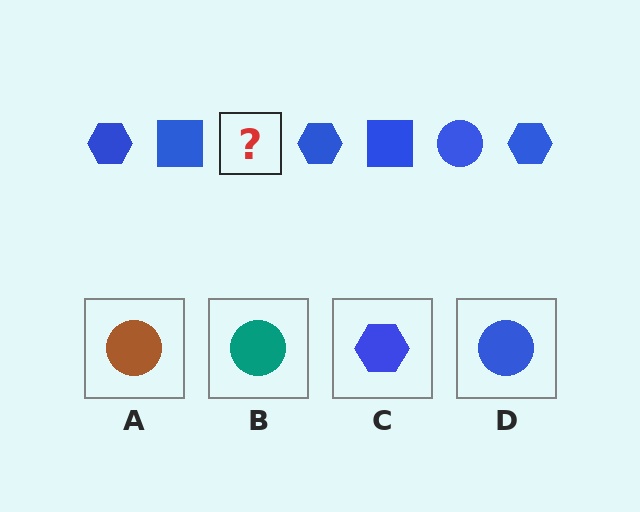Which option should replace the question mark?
Option D.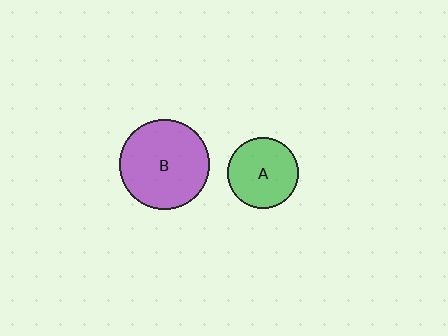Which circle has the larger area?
Circle B (purple).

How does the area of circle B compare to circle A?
Approximately 1.6 times.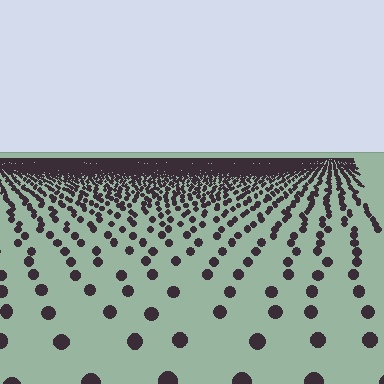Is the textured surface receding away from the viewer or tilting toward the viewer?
The surface is receding away from the viewer. Texture elements get smaller and denser toward the top.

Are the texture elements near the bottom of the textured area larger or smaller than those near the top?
Larger. Near the bottom, elements are closer to the viewer and appear at a bigger on-screen size.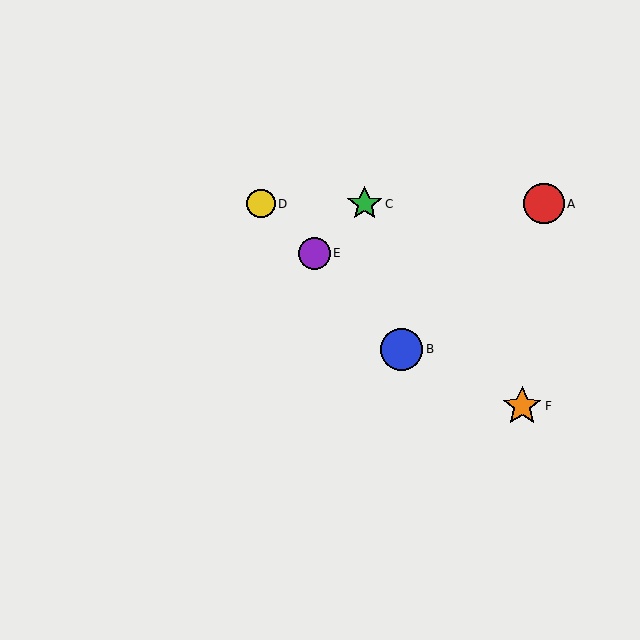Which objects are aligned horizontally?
Objects A, C, D are aligned horizontally.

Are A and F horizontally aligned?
No, A is at y≈204 and F is at y≈406.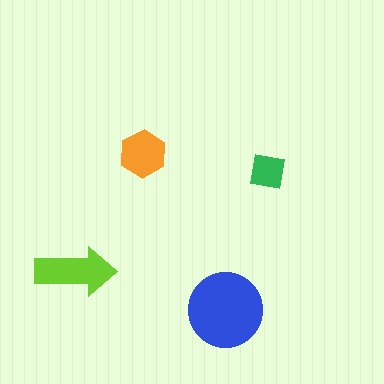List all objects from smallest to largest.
The green square, the orange hexagon, the lime arrow, the blue circle.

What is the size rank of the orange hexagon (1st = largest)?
3rd.